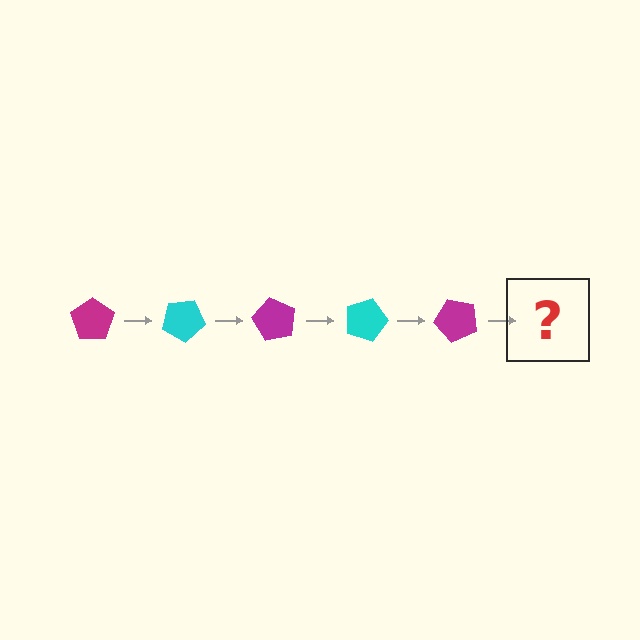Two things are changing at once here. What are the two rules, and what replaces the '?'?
The two rules are that it rotates 30 degrees each step and the color cycles through magenta and cyan. The '?' should be a cyan pentagon, rotated 150 degrees from the start.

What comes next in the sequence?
The next element should be a cyan pentagon, rotated 150 degrees from the start.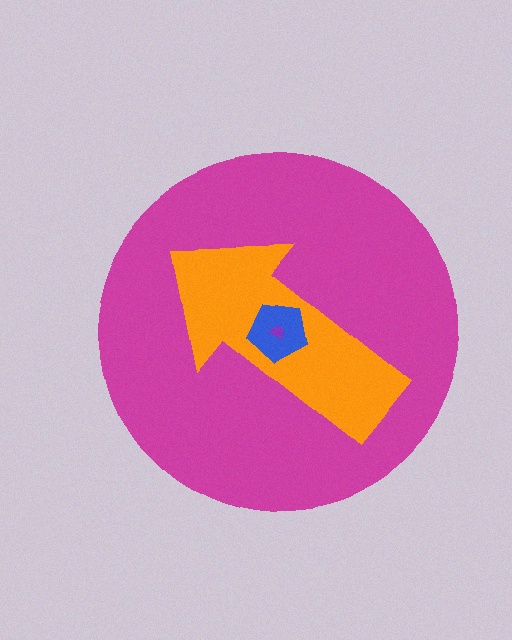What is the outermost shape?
The magenta circle.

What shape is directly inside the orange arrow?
The blue pentagon.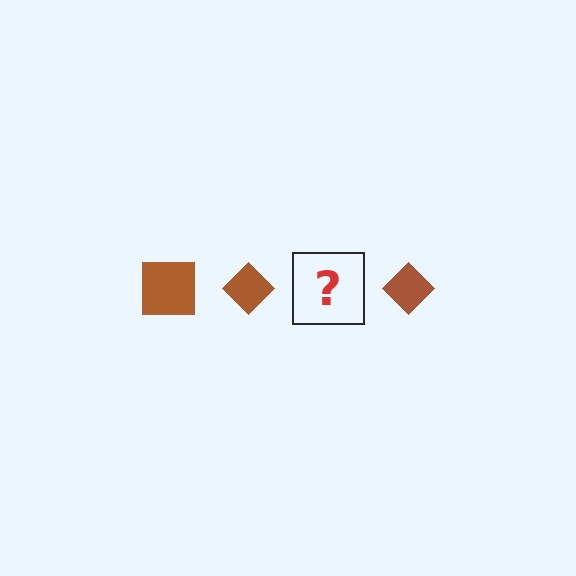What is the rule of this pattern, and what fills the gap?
The rule is that the pattern cycles through square, diamond shapes in brown. The gap should be filled with a brown square.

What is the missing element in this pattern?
The missing element is a brown square.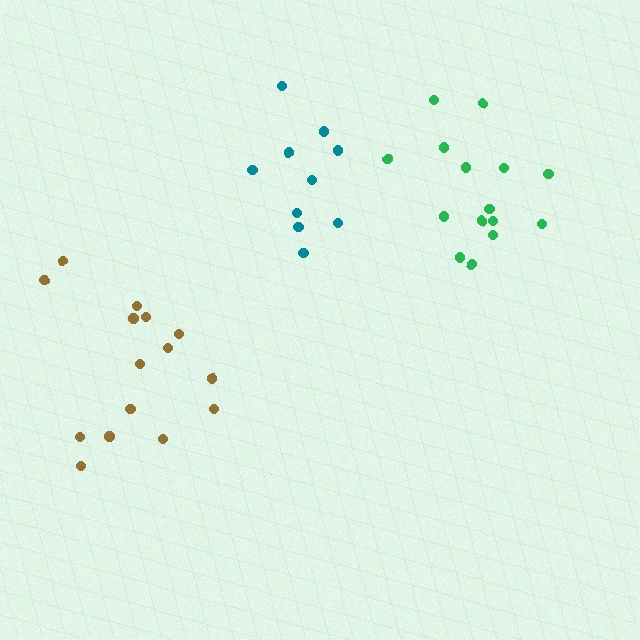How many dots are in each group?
Group 1: 15 dots, Group 2: 10 dots, Group 3: 15 dots (40 total).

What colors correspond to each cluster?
The clusters are colored: brown, teal, green.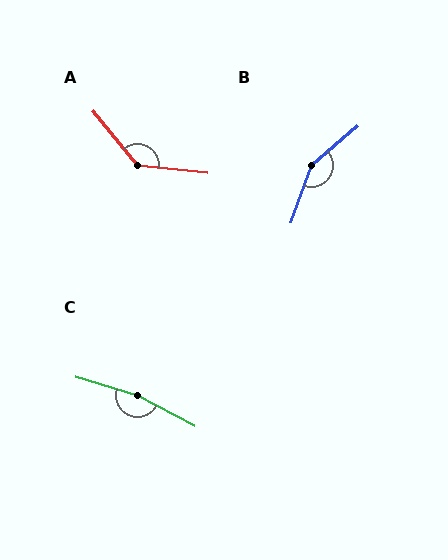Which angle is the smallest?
A, at approximately 136 degrees.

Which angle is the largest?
C, at approximately 169 degrees.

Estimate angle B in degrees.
Approximately 150 degrees.